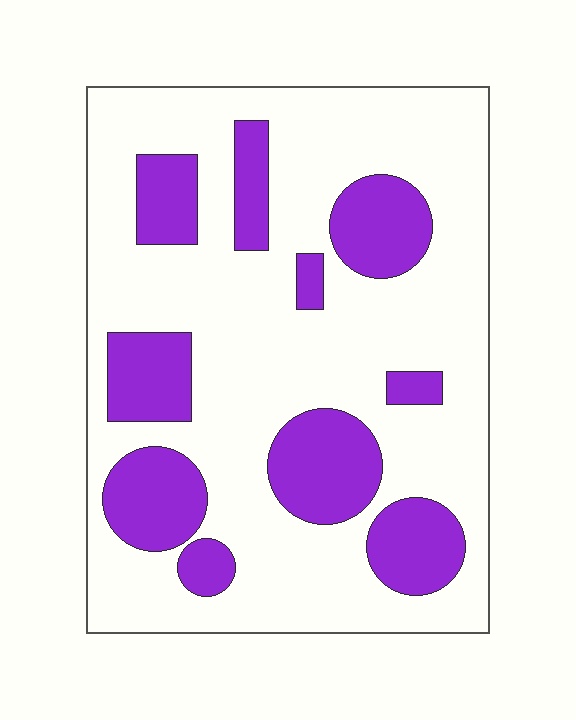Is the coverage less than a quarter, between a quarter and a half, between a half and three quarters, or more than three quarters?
Between a quarter and a half.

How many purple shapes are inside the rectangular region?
10.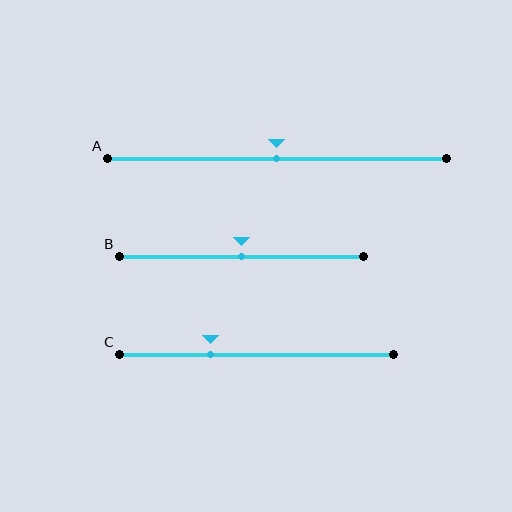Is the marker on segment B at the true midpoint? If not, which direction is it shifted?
Yes, the marker on segment B is at the true midpoint.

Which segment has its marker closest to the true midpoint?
Segment A has its marker closest to the true midpoint.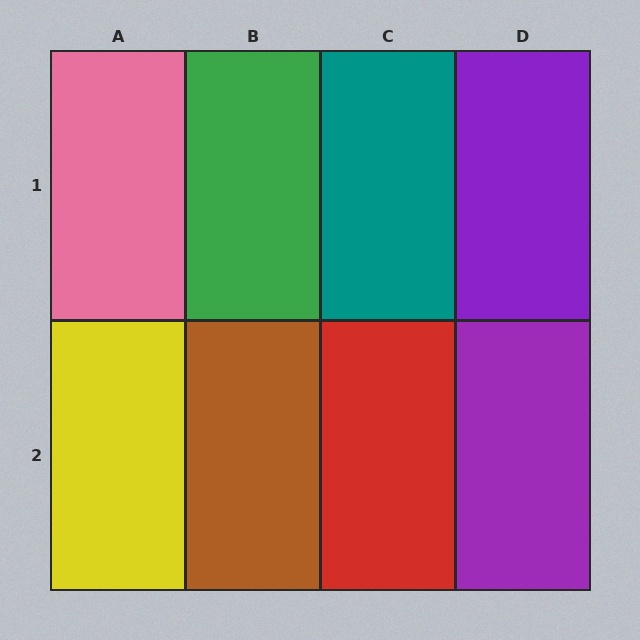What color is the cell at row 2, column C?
Red.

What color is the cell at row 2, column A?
Yellow.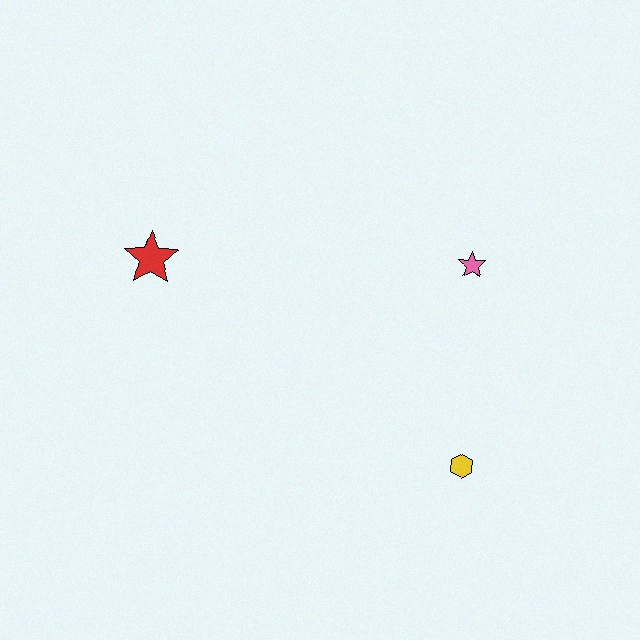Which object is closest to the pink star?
The yellow hexagon is closest to the pink star.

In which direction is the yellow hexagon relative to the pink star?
The yellow hexagon is below the pink star.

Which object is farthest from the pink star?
The red star is farthest from the pink star.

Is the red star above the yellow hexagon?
Yes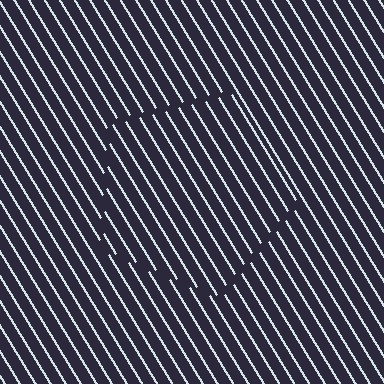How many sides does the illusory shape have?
5 sides — the line-ends trace a pentagon.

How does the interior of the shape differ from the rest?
The interior of the shape contains the same grating, shifted by half a period — the contour is defined by the phase discontinuity where line-ends from the inner and outer gratings abut.